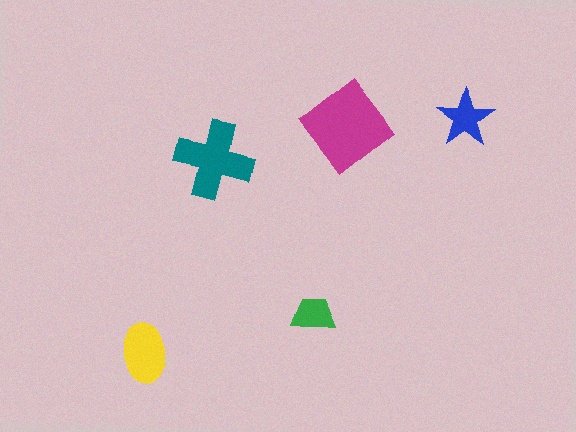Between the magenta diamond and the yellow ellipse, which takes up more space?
The magenta diamond.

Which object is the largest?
The magenta diamond.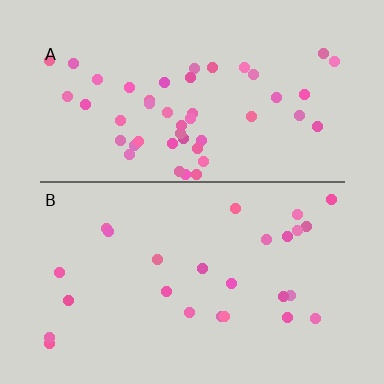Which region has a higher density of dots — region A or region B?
A (the top).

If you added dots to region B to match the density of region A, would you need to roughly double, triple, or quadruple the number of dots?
Approximately double.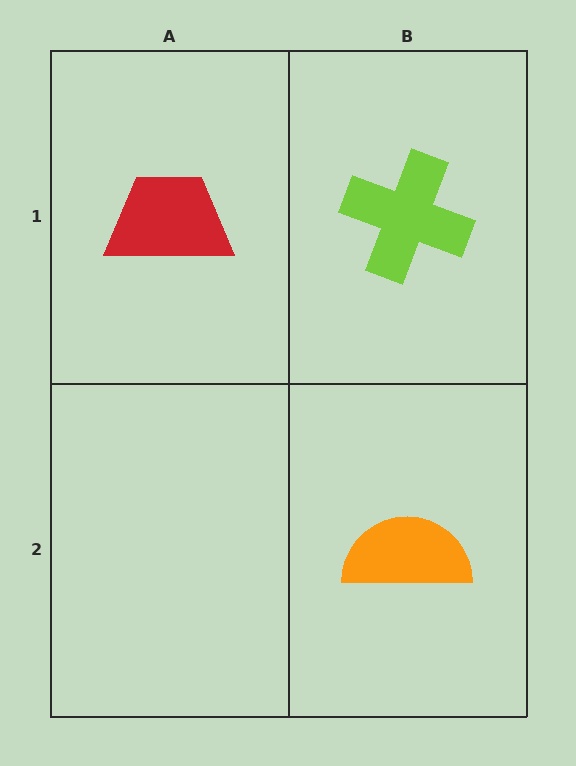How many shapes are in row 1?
2 shapes.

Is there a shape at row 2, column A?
No, that cell is empty.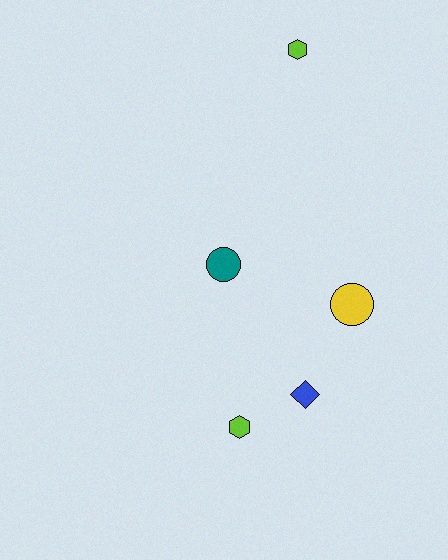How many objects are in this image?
There are 5 objects.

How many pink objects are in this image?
There are no pink objects.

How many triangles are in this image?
There are no triangles.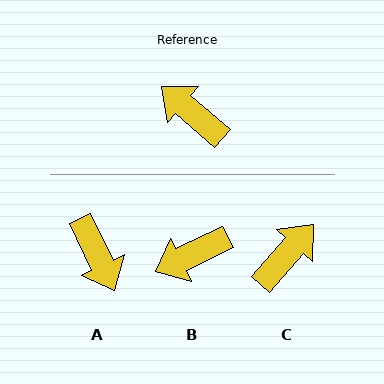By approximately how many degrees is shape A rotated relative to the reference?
Approximately 157 degrees counter-clockwise.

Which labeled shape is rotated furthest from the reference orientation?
A, about 157 degrees away.